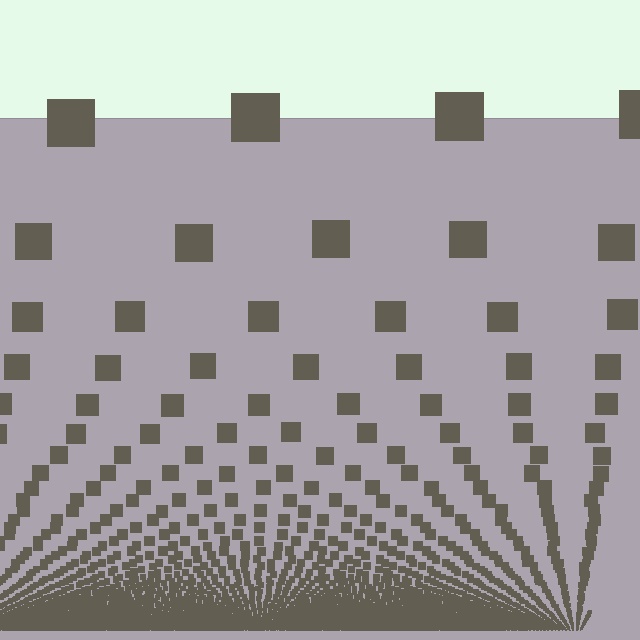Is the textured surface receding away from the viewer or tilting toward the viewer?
The surface appears to tilt toward the viewer. Texture elements get larger and sparser toward the top.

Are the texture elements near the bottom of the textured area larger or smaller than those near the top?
Smaller. The gradient is inverted — elements near the bottom are smaller and denser.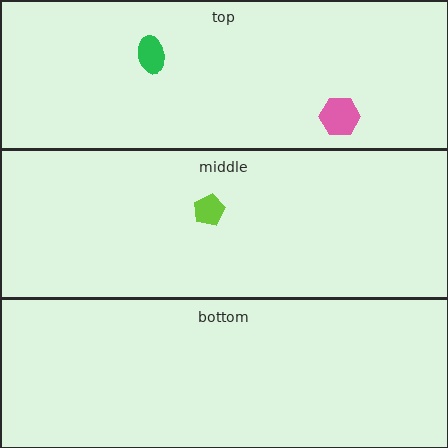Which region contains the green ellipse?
The top region.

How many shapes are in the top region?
2.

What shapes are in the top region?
The pink hexagon, the green ellipse.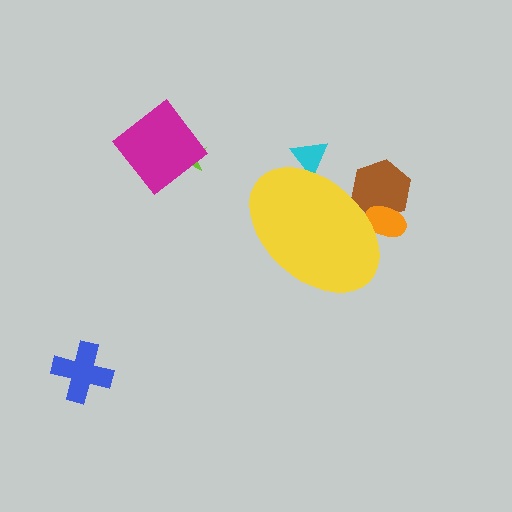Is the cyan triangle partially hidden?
Yes, the cyan triangle is partially hidden behind the yellow ellipse.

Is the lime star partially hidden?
No, the lime star is fully visible.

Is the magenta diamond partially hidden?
No, the magenta diamond is fully visible.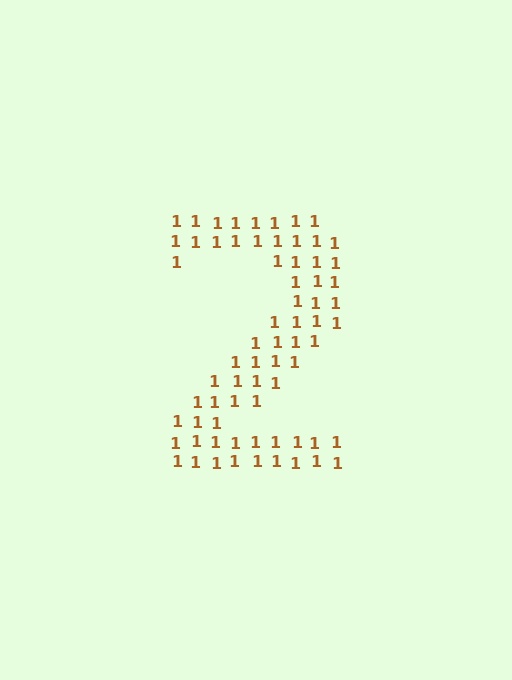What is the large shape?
The large shape is the digit 2.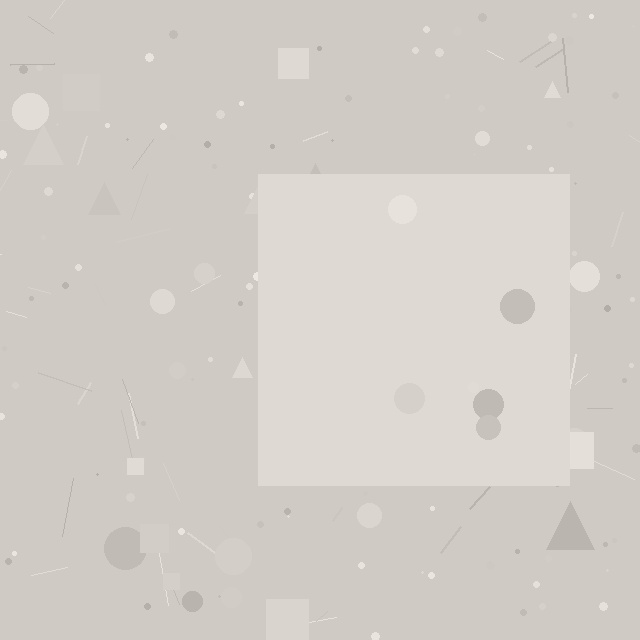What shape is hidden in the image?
A square is hidden in the image.